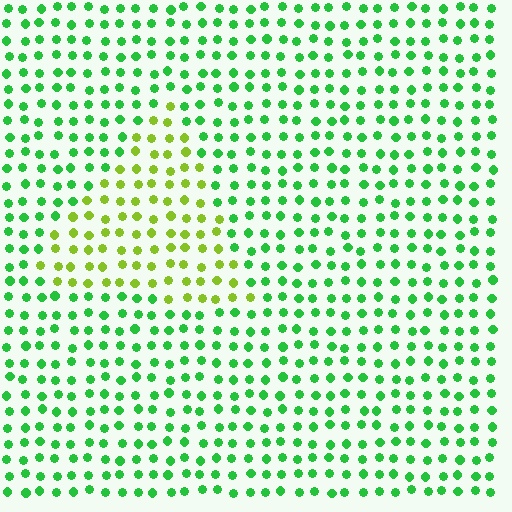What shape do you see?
I see a triangle.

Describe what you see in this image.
The image is filled with small green elements in a uniform arrangement. A triangle-shaped region is visible where the elements are tinted to a slightly different hue, forming a subtle color boundary.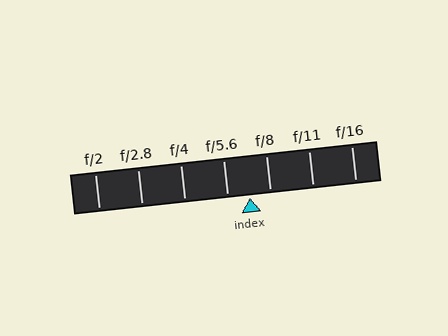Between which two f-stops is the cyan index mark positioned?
The index mark is between f/5.6 and f/8.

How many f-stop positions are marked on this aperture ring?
There are 7 f-stop positions marked.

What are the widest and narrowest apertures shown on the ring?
The widest aperture shown is f/2 and the narrowest is f/16.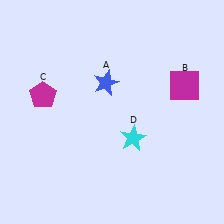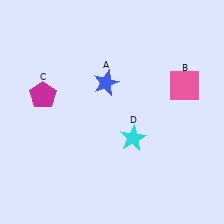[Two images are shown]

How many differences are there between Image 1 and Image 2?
There is 1 difference between the two images.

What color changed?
The square (B) changed from magenta in Image 1 to pink in Image 2.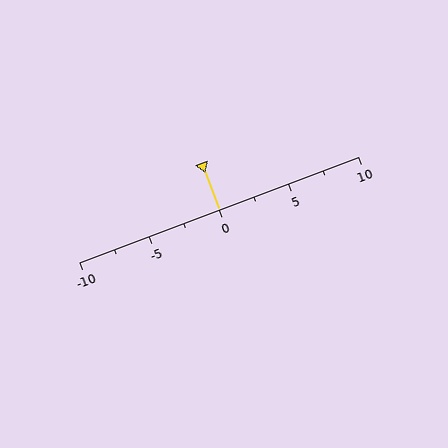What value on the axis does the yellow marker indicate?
The marker indicates approximately 0.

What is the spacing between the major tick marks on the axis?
The major ticks are spaced 5 apart.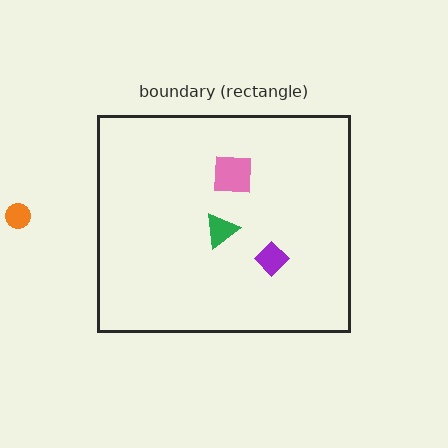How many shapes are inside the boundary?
3 inside, 1 outside.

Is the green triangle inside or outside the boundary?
Inside.